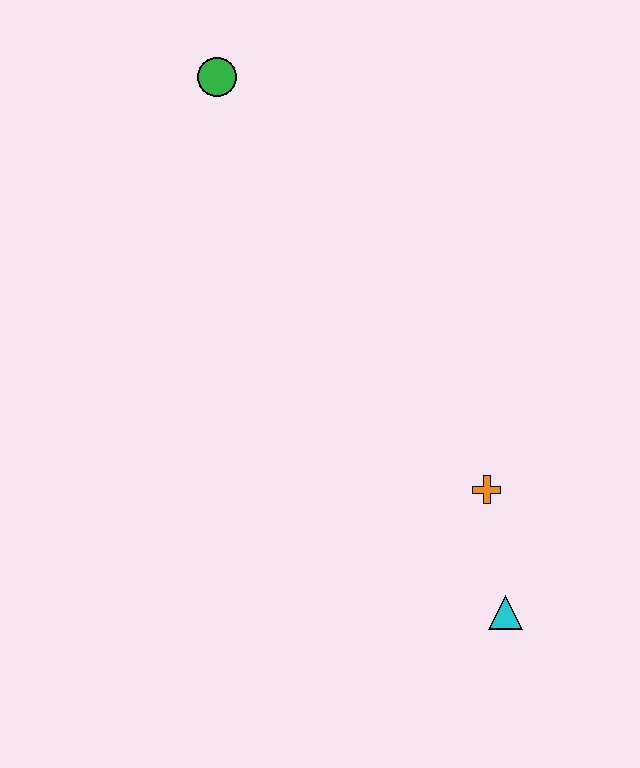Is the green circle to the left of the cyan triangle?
Yes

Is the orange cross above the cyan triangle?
Yes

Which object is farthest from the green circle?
The cyan triangle is farthest from the green circle.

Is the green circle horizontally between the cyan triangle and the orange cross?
No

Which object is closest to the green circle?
The orange cross is closest to the green circle.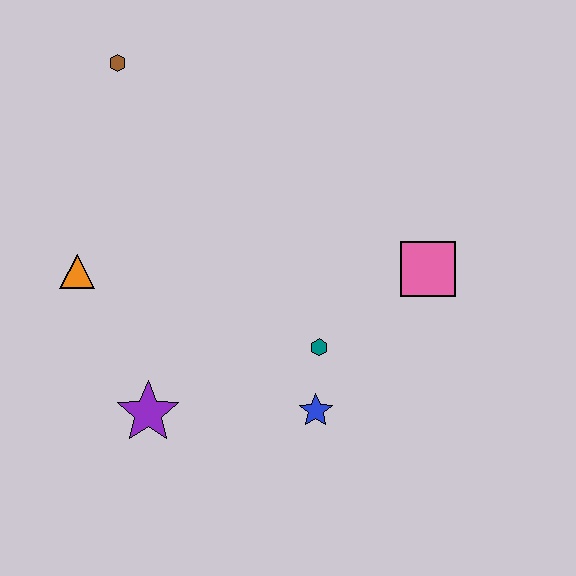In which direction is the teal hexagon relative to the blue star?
The teal hexagon is above the blue star.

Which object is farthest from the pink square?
The brown hexagon is farthest from the pink square.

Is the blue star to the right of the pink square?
No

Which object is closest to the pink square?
The teal hexagon is closest to the pink square.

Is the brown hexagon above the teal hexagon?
Yes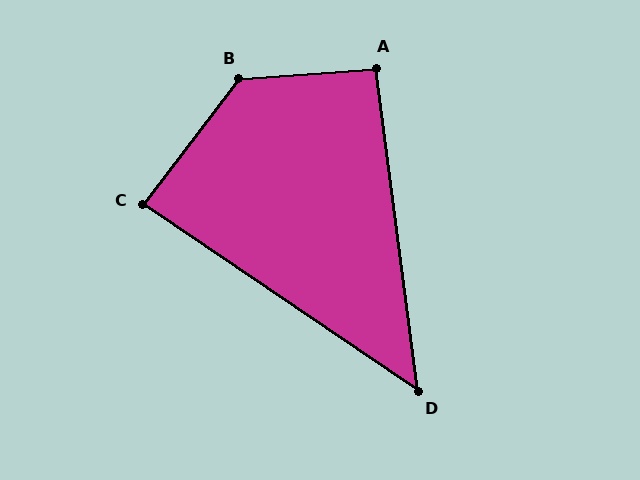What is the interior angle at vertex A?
Approximately 93 degrees (approximately right).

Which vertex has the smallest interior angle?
D, at approximately 48 degrees.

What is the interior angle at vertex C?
Approximately 87 degrees (approximately right).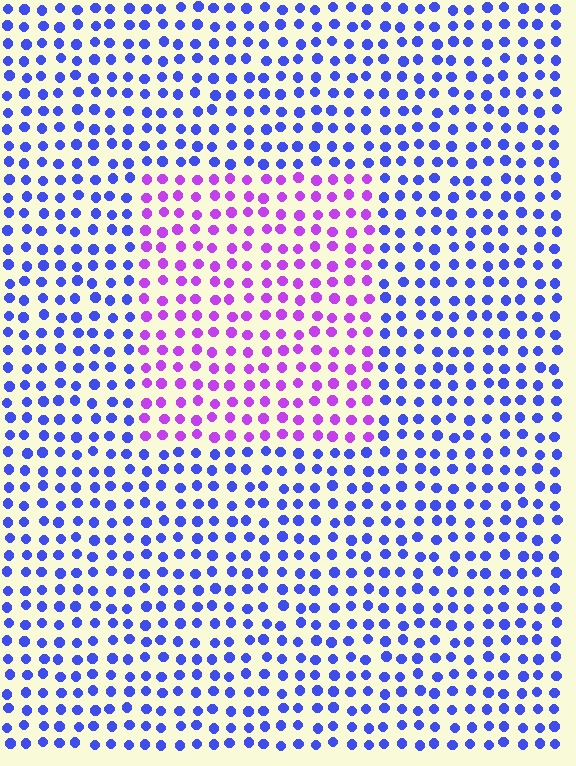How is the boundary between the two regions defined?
The boundary is defined purely by a slight shift in hue (about 51 degrees). Spacing, size, and orientation are identical on both sides.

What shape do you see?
I see a rectangle.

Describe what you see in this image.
The image is filled with small blue elements in a uniform arrangement. A rectangle-shaped region is visible where the elements are tinted to a slightly different hue, forming a subtle color boundary.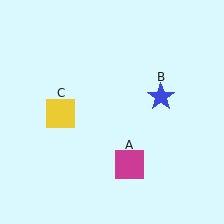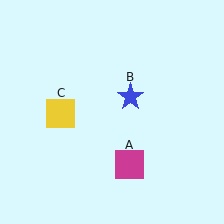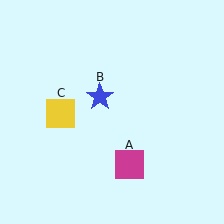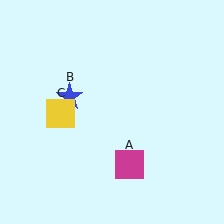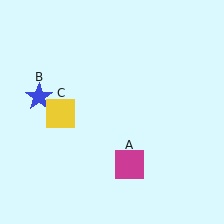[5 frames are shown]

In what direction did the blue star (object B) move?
The blue star (object B) moved left.